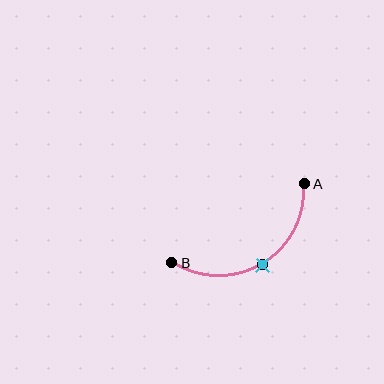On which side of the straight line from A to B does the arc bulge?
The arc bulges below the straight line connecting A and B.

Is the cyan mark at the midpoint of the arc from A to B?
Yes. The cyan mark lies on the arc at equal arc-length from both A and B — it is the arc midpoint.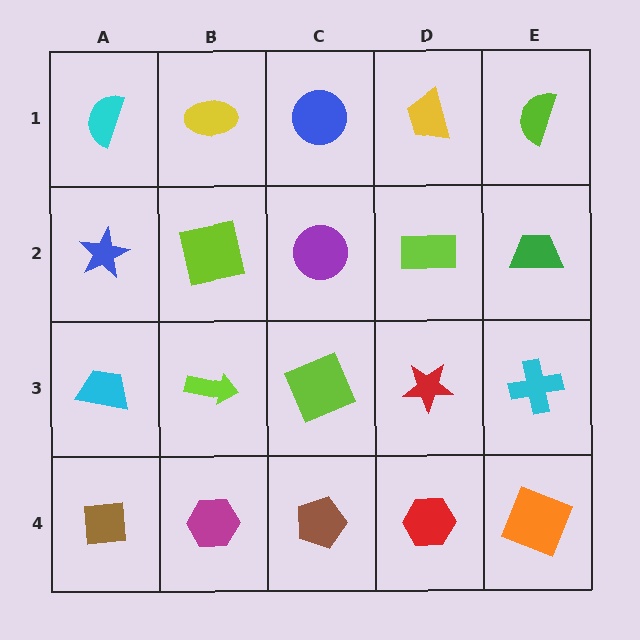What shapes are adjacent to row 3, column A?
A blue star (row 2, column A), a brown square (row 4, column A), a lime arrow (row 3, column B).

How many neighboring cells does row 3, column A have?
3.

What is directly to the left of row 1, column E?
A yellow trapezoid.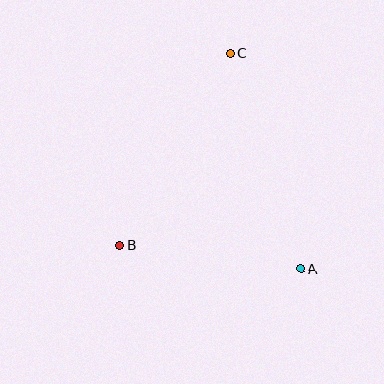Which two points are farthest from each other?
Points A and C are farthest from each other.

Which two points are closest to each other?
Points A and B are closest to each other.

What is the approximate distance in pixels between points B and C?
The distance between B and C is approximately 222 pixels.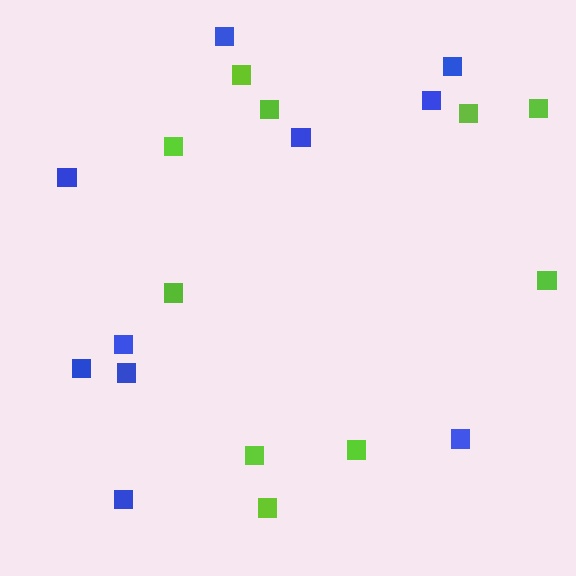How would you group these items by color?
There are 2 groups: one group of lime squares (10) and one group of blue squares (10).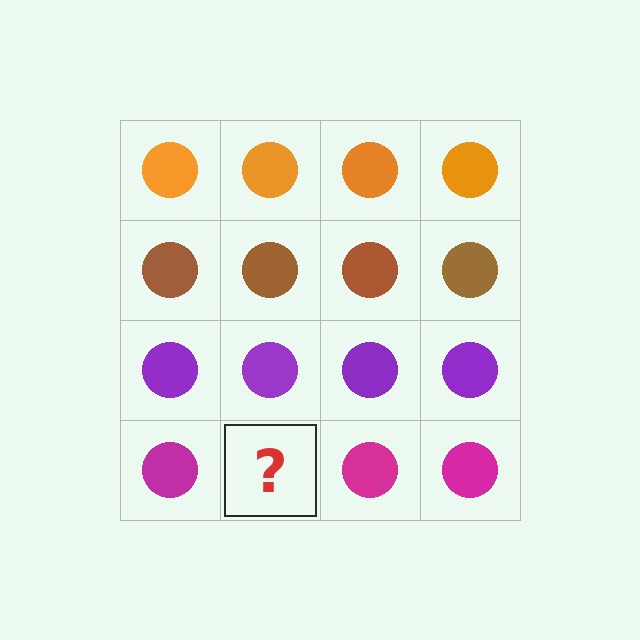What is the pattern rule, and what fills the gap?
The rule is that each row has a consistent color. The gap should be filled with a magenta circle.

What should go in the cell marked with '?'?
The missing cell should contain a magenta circle.